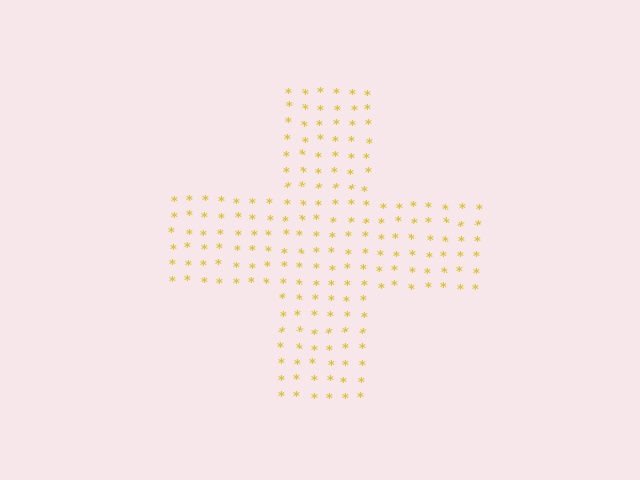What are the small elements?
The small elements are asterisks.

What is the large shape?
The large shape is a cross.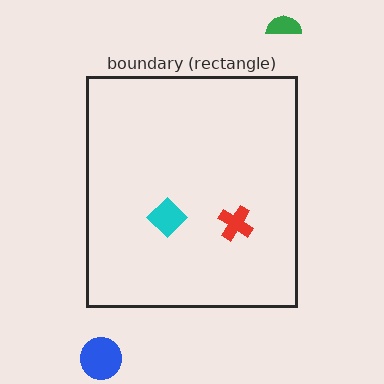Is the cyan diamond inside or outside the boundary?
Inside.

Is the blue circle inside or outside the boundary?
Outside.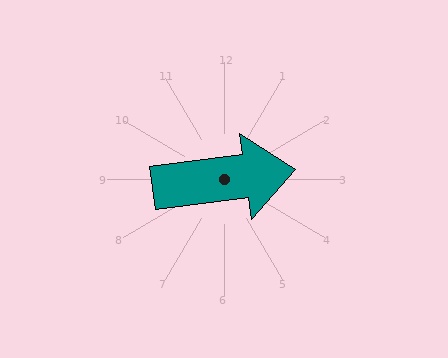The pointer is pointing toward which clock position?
Roughly 3 o'clock.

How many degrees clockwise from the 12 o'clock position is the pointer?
Approximately 82 degrees.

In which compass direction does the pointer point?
East.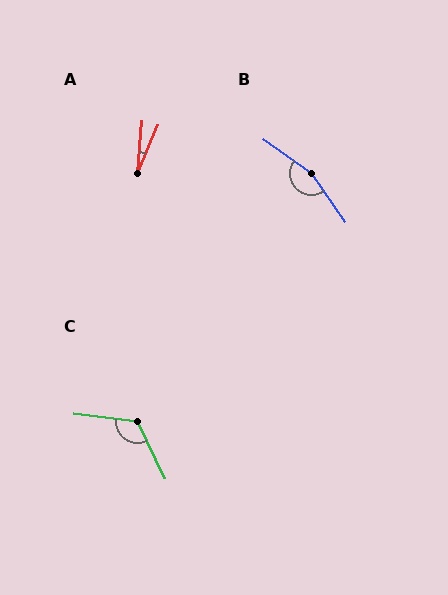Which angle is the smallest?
A, at approximately 18 degrees.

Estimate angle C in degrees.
Approximately 123 degrees.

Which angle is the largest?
B, at approximately 161 degrees.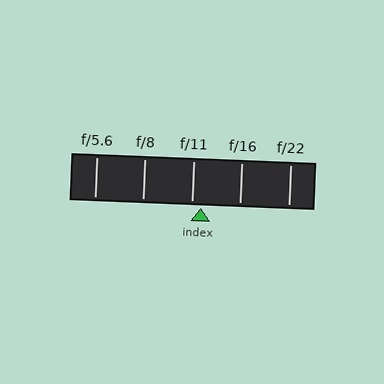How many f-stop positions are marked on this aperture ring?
There are 5 f-stop positions marked.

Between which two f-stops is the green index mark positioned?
The index mark is between f/11 and f/16.